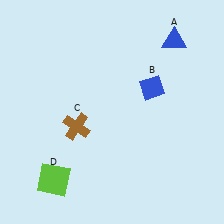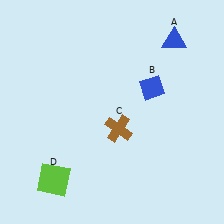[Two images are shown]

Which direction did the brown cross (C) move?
The brown cross (C) moved right.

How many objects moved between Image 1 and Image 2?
1 object moved between the two images.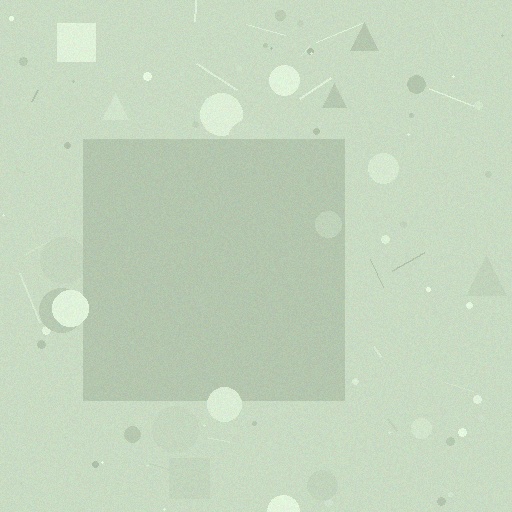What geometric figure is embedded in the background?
A square is embedded in the background.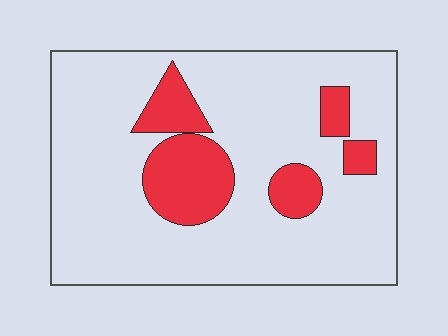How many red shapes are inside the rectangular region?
5.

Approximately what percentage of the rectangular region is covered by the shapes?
Approximately 20%.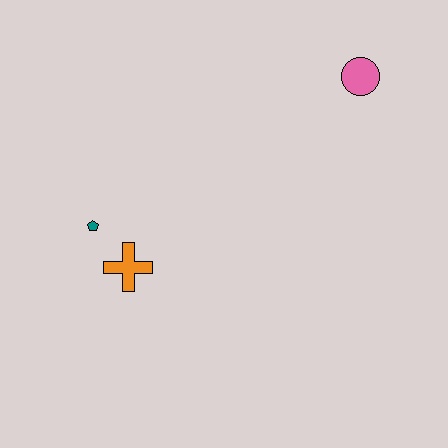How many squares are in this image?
There are no squares.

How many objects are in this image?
There are 3 objects.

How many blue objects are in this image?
There are no blue objects.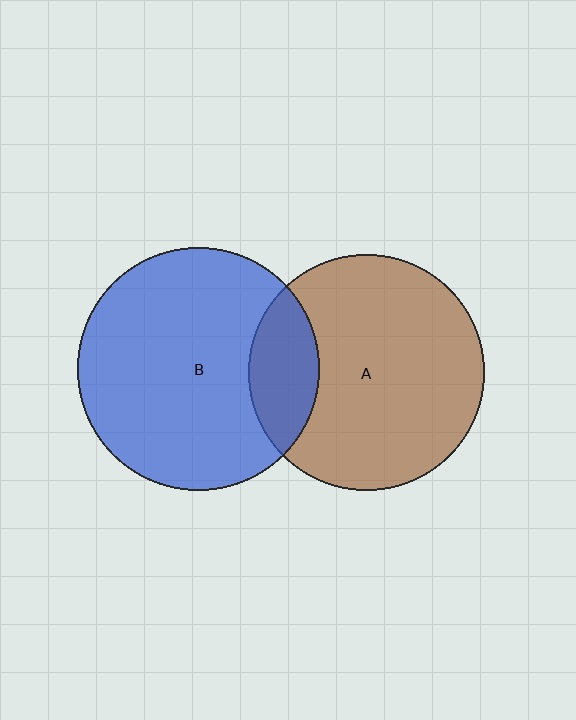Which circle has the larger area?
Circle B (blue).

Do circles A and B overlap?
Yes.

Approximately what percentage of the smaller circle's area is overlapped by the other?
Approximately 20%.